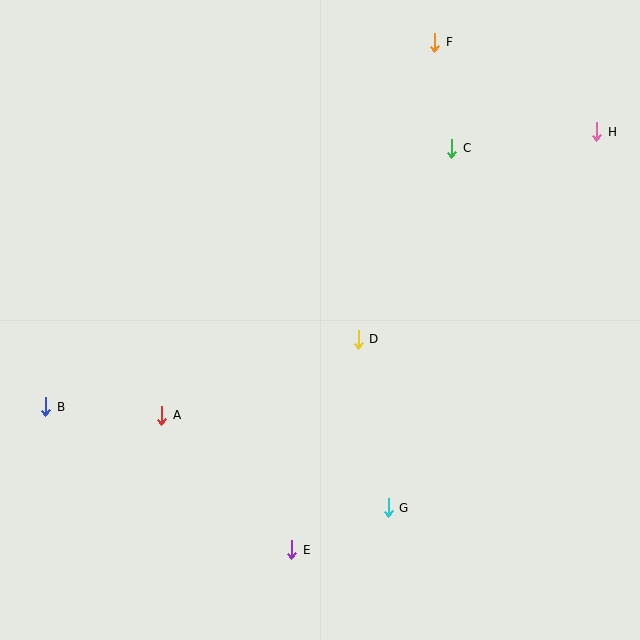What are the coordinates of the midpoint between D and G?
The midpoint between D and G is at (373, 424).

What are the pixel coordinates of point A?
Point A is at (162, 415).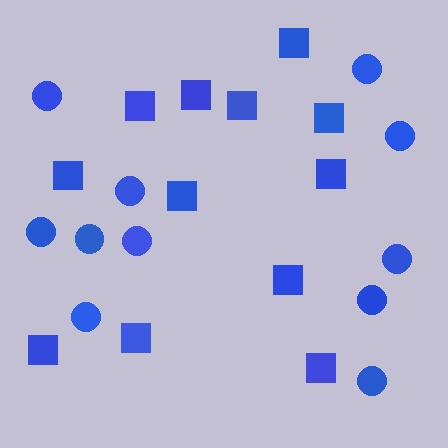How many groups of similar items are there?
There are 2 groups: one group of circles (11) and one group of squares (12).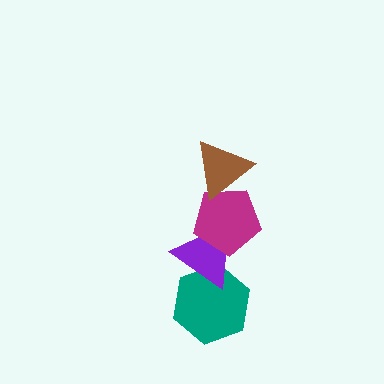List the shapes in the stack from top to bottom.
From top to bottom: the brown triangle, the magenta pentagon, the purple triangle, the teal hexagon.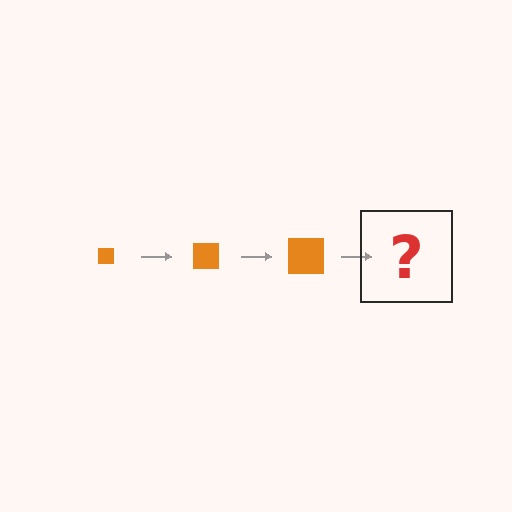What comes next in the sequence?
The next element should be an orange square, larger than the previous one.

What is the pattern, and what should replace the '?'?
The pattern is that the square gets progressively larger each step. The '?' should be an orange square, larger than the previous one.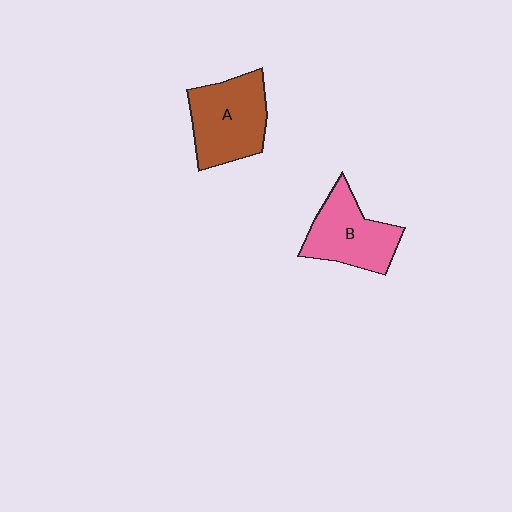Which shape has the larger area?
Shape A (brown).